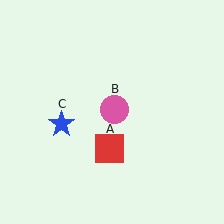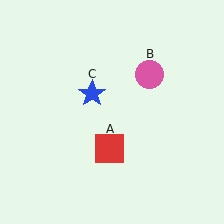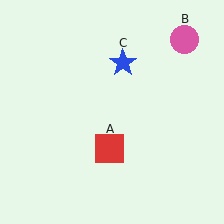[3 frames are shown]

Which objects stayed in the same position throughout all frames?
Red square (object A) remained stationary.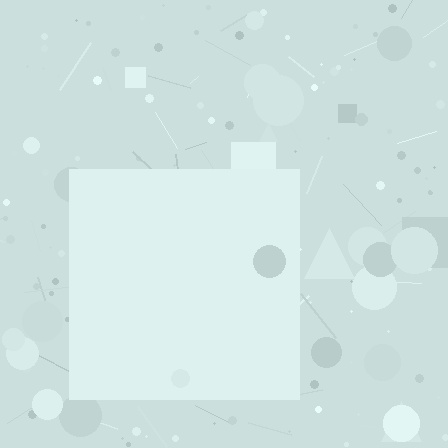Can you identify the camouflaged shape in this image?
The camouflaged shape is a square.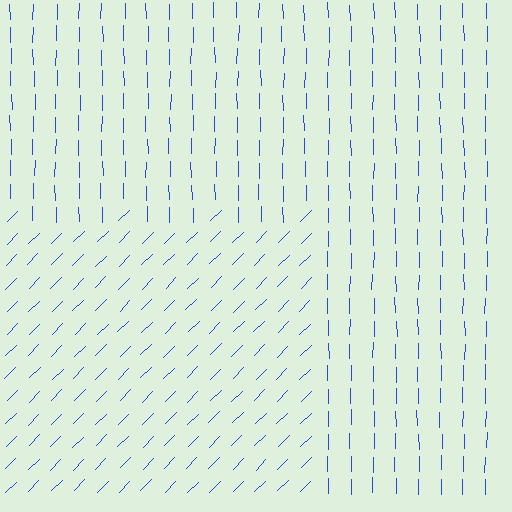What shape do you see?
I see a rectangle.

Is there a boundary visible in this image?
Yes, there is a texture boundary formed by a change in line orientation.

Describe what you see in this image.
The image is filled with small blue line segments. A rectangle region in the image has lines oriented differently from the surrounding lines, creating a visible texture boundary.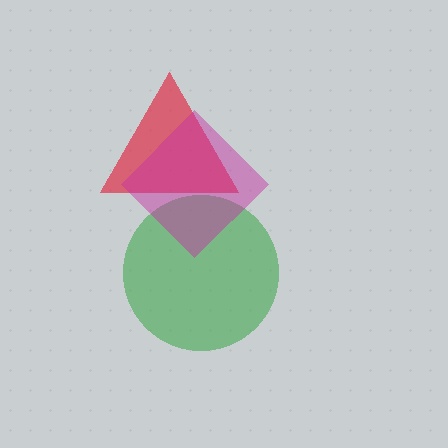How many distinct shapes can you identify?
There are 3 distinct shapes: a green circle, a red triangle, a magenta diamond.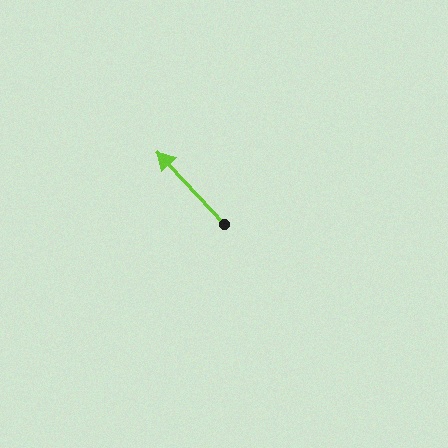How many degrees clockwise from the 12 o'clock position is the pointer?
Approximately 317 degrees.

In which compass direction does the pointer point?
Northwest.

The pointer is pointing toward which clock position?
Roughly 11 o'clock.